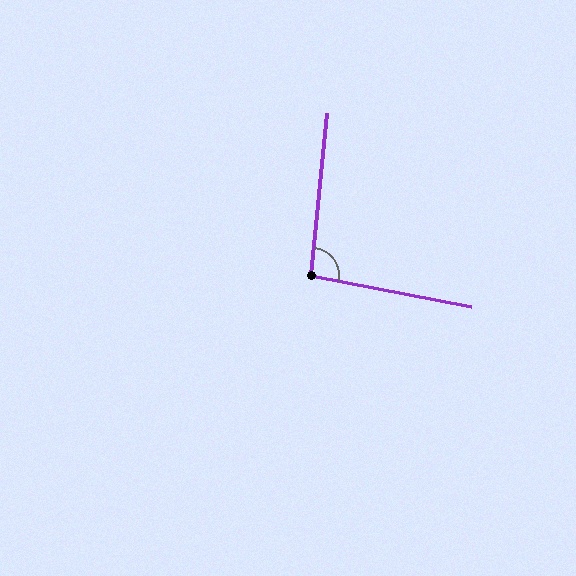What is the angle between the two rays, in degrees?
Approximately 95 degrees.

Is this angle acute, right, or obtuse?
It is obtuse.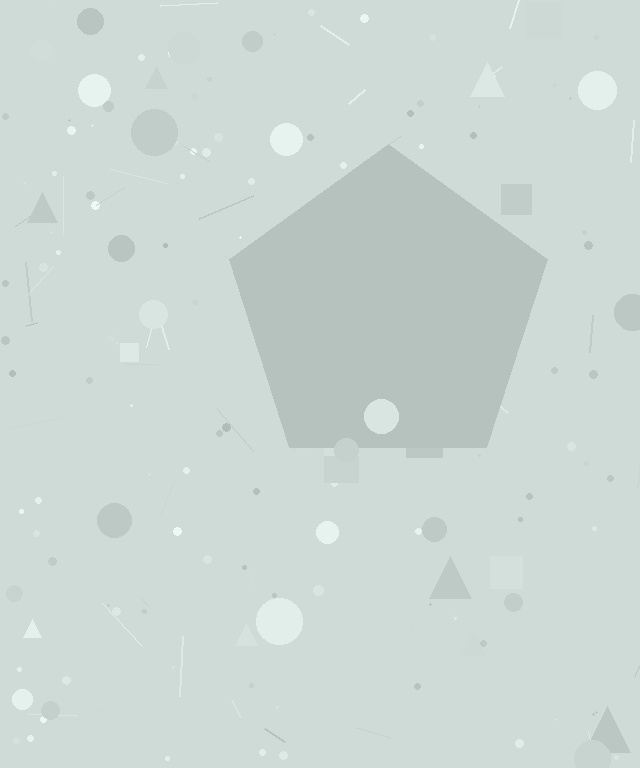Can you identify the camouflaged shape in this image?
The camouflaged shape is a pentagon.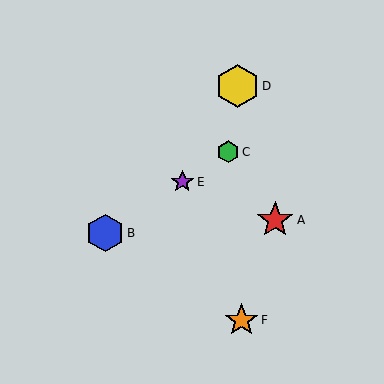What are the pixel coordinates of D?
Object D is at (237, 86).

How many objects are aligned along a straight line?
3 objects (B, C, E) are aligned along a straight line.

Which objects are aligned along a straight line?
Objects B, C, E are aligned along a straight line.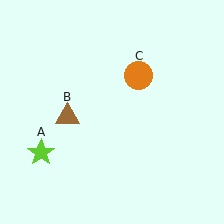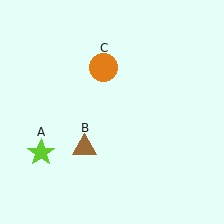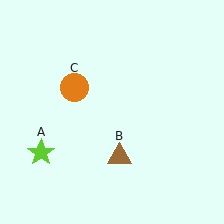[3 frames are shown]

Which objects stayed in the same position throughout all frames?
Lime star (object A) remained stationary.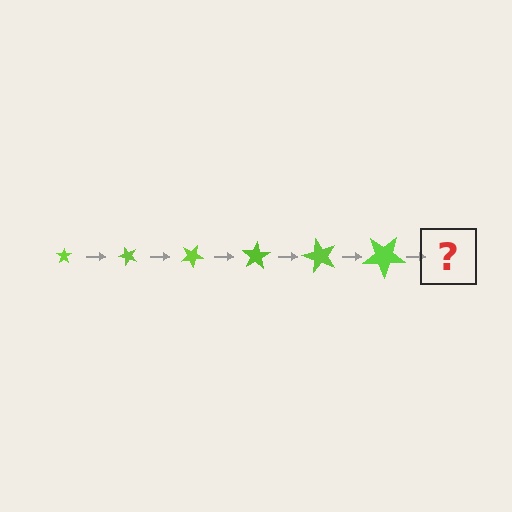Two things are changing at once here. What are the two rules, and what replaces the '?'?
The two rules are that the star grows larger each step and it rotates 50 degrees each step. The '?' should be a star, larger than the previous one and rotated 300 degrees from the start.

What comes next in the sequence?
The next element should be a star, larger than the previous one and rotated 300 degrees from the start.